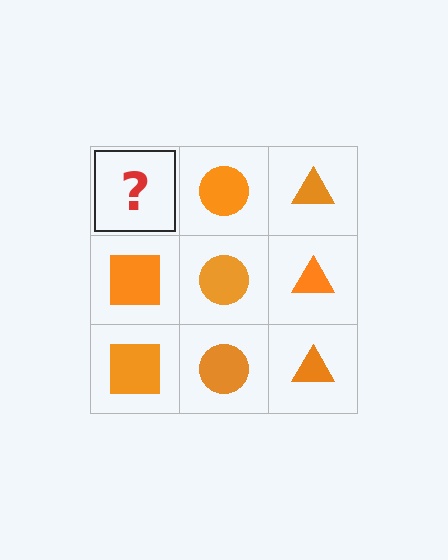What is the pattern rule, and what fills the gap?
The rule is that each column has a consistent shape. The gap should be filled with an orange square.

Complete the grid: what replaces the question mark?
The question mark should be replaced with an orange square.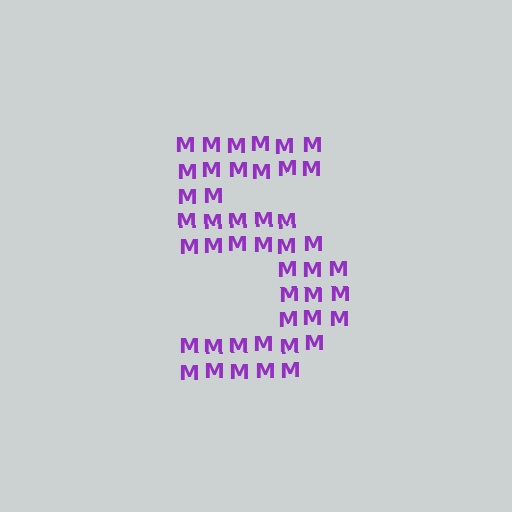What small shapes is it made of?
It is made of small letter M's.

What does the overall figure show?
The overall figure shows the digit 5.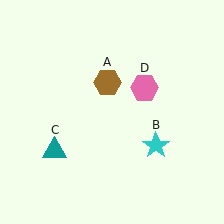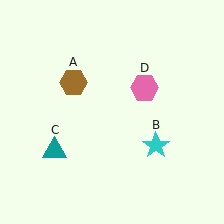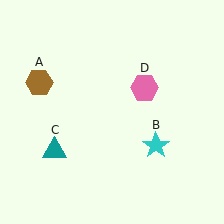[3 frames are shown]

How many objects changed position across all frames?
1 object changed position: brown hexagon (object A).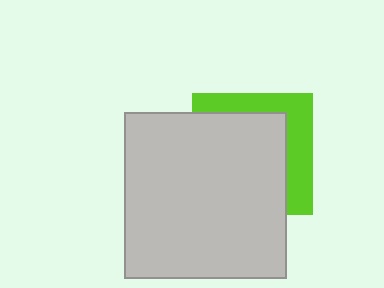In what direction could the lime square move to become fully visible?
The lime square could move toward the upper-right. That would shift it out from behind the light gray rectangle entirely.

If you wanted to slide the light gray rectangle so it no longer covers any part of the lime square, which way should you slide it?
Slide it toward the lower-left — that is the most direct way to separate the two shapes.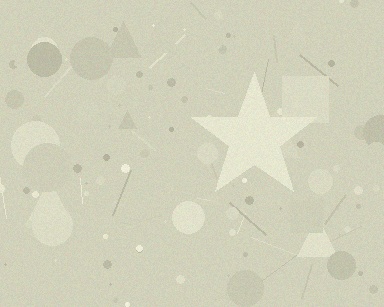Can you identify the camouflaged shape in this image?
The camouflaged shape is a star.